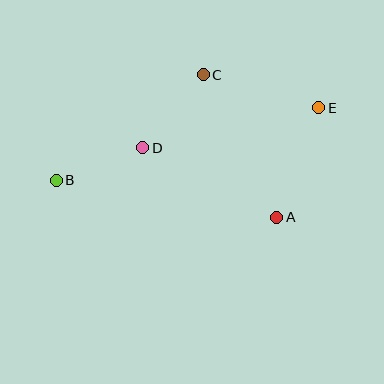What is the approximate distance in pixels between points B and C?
The distance between B and C is approximately 181 pixels.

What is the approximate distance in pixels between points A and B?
The distance between A and B is approximately 224 pixels.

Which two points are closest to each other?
Points B and D are closest to each other.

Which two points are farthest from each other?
Points B and E are farthest from each other.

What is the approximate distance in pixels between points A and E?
The distance between A and E is approximately 117 pixels.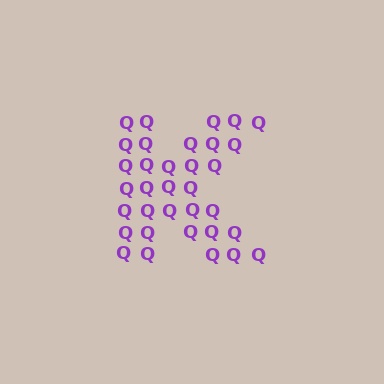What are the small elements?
The small elements are letter Q's.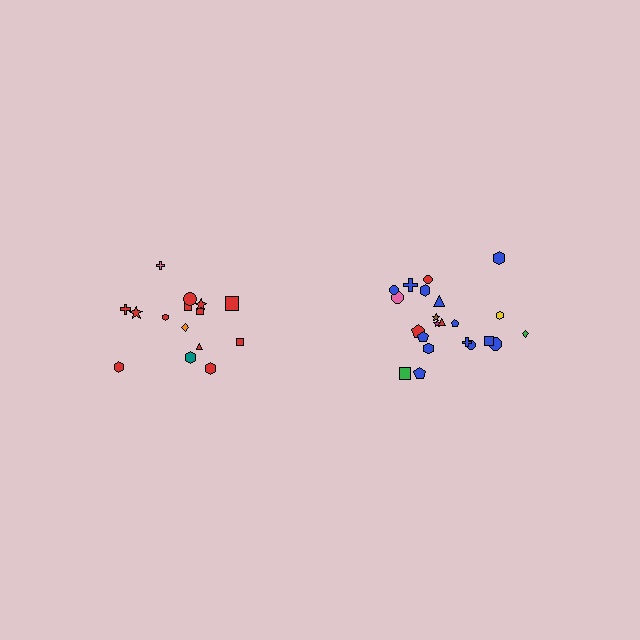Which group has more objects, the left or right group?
The right group.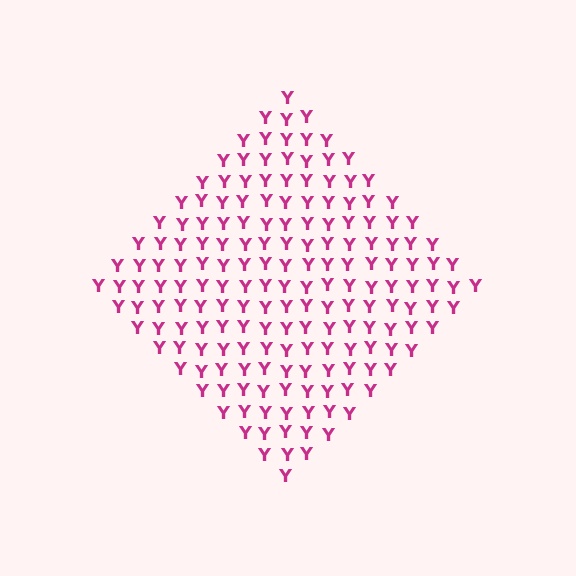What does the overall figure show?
The overall figure shows a diamond.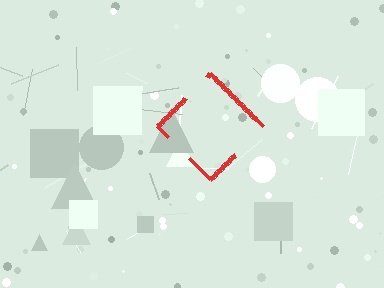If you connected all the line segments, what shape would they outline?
They would outline a diamond.